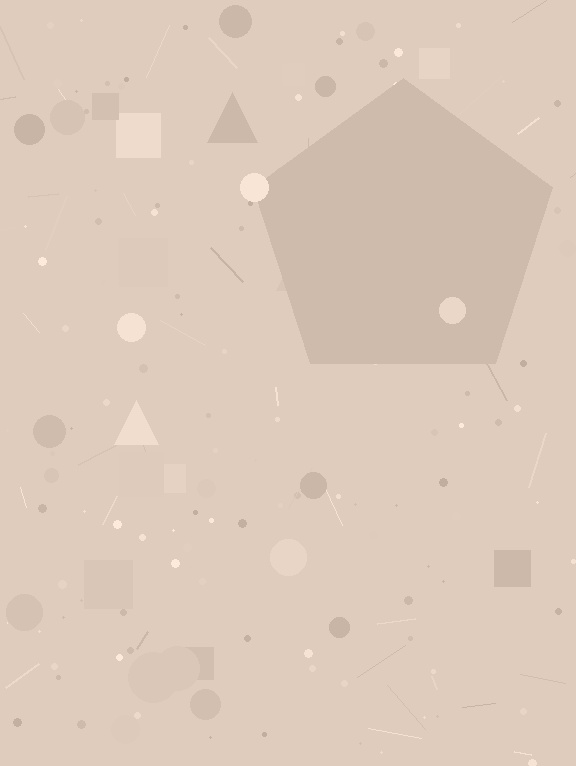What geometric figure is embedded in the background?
A pentagon is embedded in the background.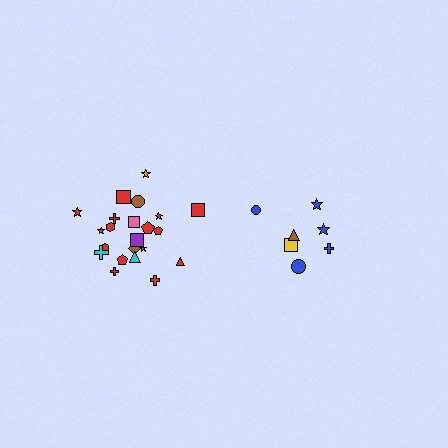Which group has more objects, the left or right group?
The left group.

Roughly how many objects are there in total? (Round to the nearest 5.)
Roughly 30 objects in total.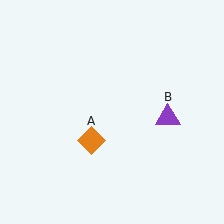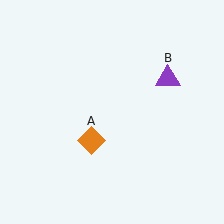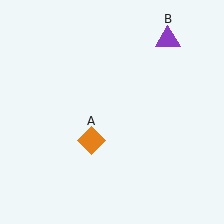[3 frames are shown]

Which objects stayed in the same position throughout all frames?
Orange diamond (object A) remained stationary.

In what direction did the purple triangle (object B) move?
The purple triangle (object B) moved up.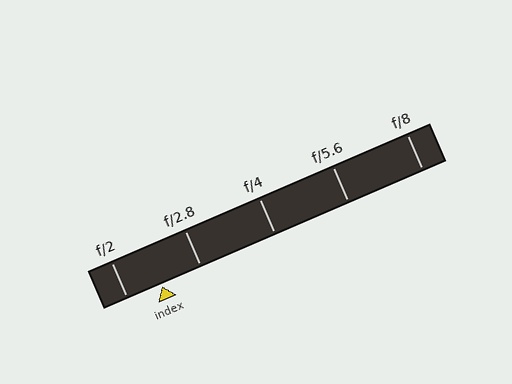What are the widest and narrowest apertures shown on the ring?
The widest aperture shown is f/2 and the narrowest is f/8.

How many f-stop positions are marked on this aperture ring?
There are 5 f-stop positions marked.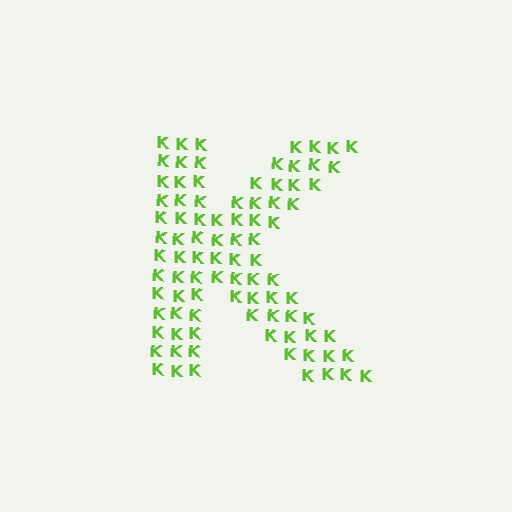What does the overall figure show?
The overall figure shows the letter K.